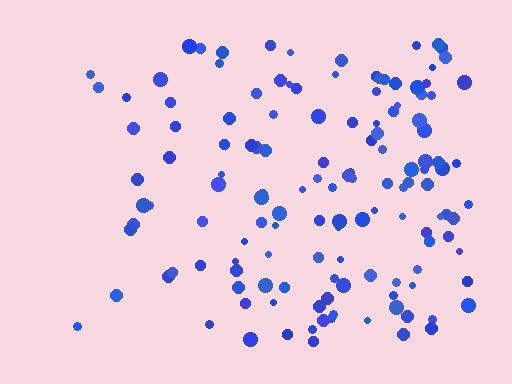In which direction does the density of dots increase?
From left to right, with the right side densest.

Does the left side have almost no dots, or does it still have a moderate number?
Still a moderate number, just noticeably fewer than the right.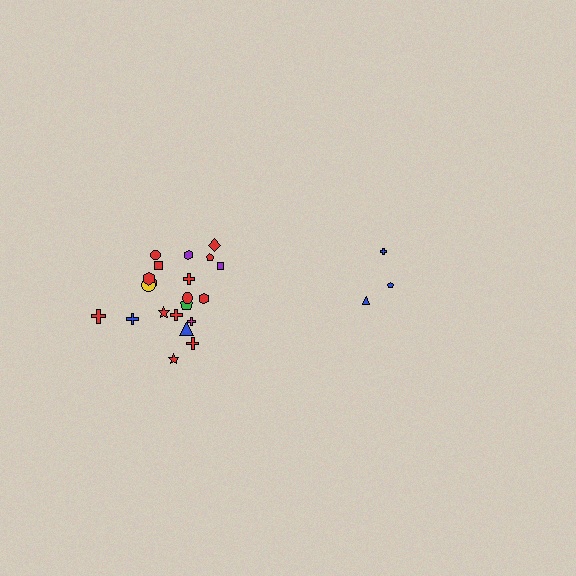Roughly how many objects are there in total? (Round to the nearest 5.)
Roughly 25 objects in total.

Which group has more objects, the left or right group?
The left group.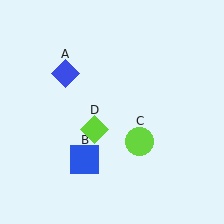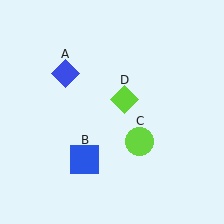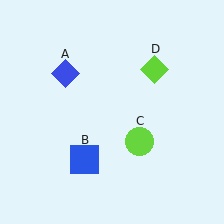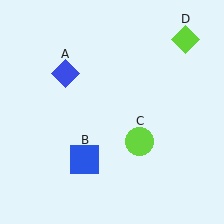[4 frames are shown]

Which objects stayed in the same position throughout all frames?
Blue diamond (object A) and blue square (object B) and lime circle (object C) remained stationary.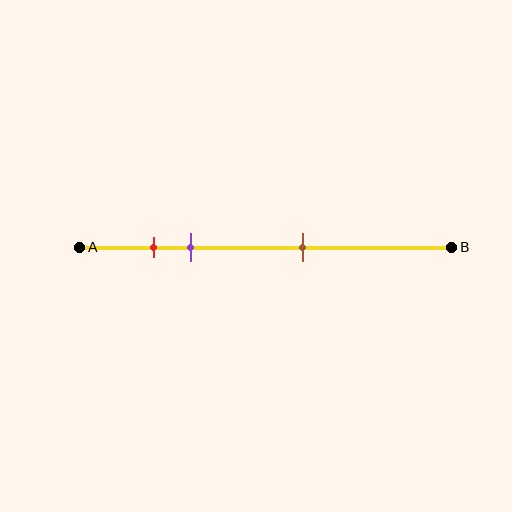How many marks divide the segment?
There are 3 marks dividing the segment.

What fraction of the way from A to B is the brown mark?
The brown mark is approximately 60% (0.6) of the way from A to B.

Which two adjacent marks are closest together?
The red and purple marks are the closest adjacent pair.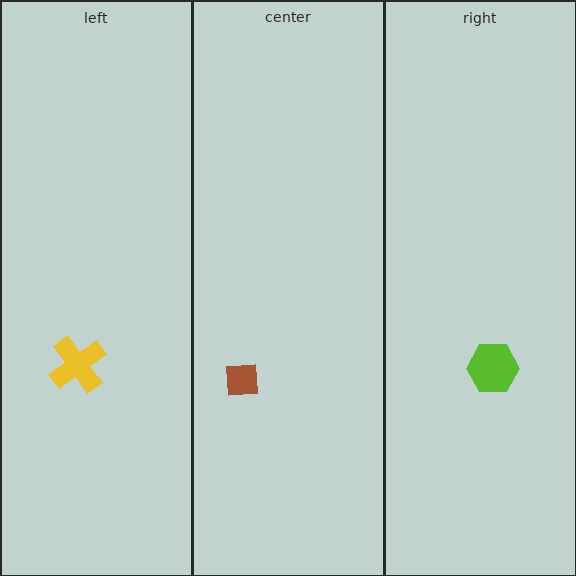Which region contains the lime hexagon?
The right region.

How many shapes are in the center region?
1.